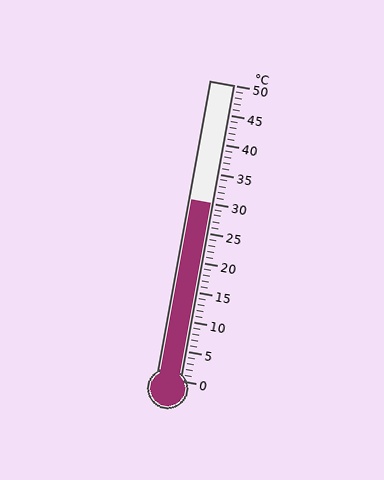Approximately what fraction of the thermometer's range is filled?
The thermometer is filled to approximately 60% of its range.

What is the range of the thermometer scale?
The thermometer scale ranges from 0°C to 50°C.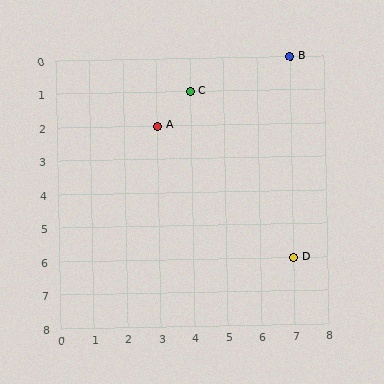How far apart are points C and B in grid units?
Points C and B are 3 columns and 1 row apart (about 3.2 grid units diagonally).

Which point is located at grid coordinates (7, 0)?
Point B is at (7, 0).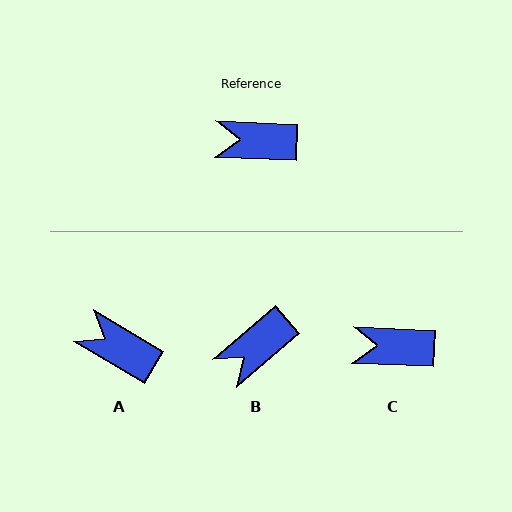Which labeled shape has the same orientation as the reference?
C.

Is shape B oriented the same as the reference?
No, it is off by about 43 degrees.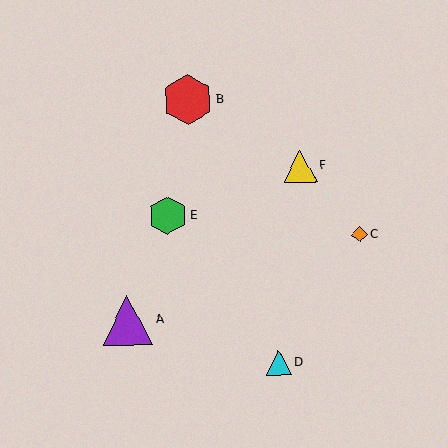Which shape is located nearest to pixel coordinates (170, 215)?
The green hexagon (labeled E) at (168, 216) is nearest to that location.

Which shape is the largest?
The red hexagon (labeled B) is the largest.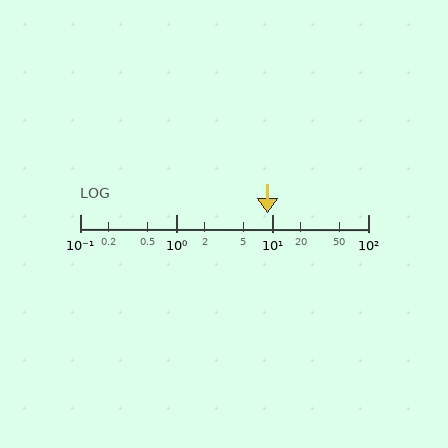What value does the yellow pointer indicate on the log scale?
The pointer indicates approximately 8.9.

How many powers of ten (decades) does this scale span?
The scale spans 3 decades, from 0.1 to 100.